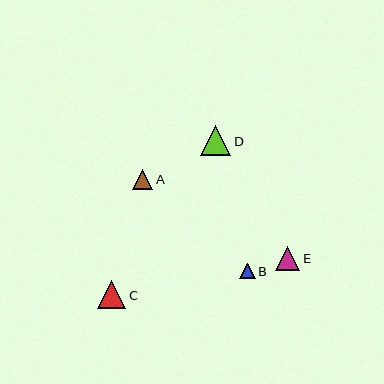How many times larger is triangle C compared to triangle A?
Triangle C is approximately 1.4 times the size of triangle A.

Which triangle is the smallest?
Triangle B is the smallest with a size of approximately 15 pixels.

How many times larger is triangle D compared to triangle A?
Triangle D is approximately 1.5 times the size of triangle A.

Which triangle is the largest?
Triangle D is the largest with a size of approximately 30 pixels.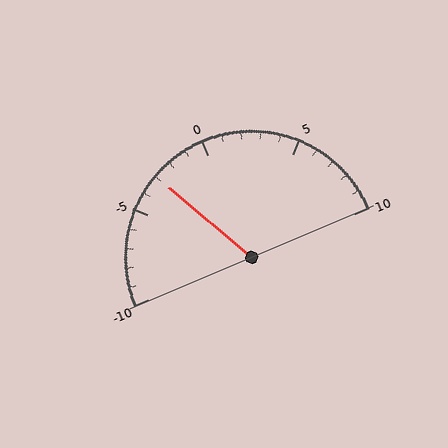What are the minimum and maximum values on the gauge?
The gauge ranges from -10 to 10.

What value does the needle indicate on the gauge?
The needle indicates approximately -3.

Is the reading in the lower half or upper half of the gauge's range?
The reading is in the lower half of the range (-10 to 10).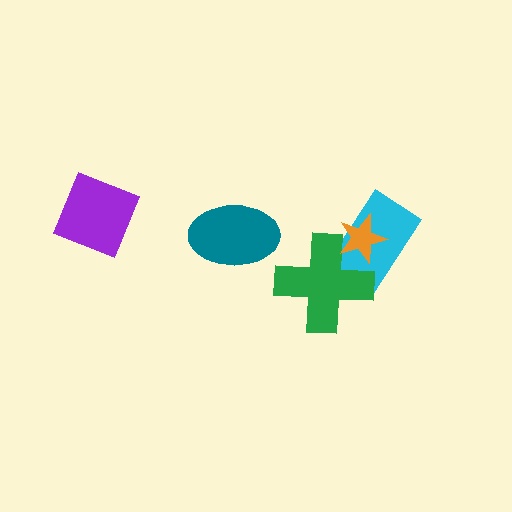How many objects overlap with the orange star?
2 objects overlap with the orange star.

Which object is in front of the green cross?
The orange star is in front of the green cross.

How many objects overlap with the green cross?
2 objects overlap with the green cross.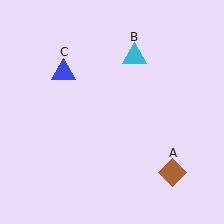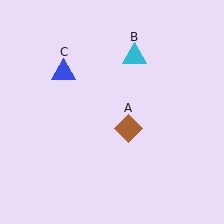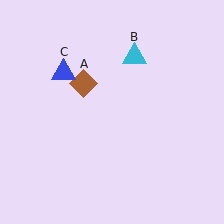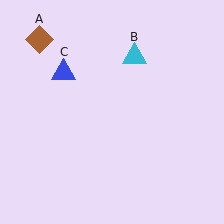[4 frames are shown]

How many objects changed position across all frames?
1 object changed position: brown diamond (object A).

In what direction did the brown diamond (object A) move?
The brown diamond (object A) moved up and to the left.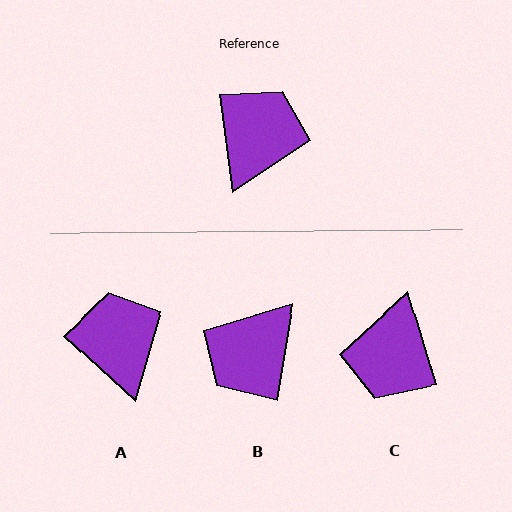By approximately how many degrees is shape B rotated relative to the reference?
Approximately 163 degrees counter-clockwise.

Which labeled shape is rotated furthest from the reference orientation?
C, about 171 degrees away.